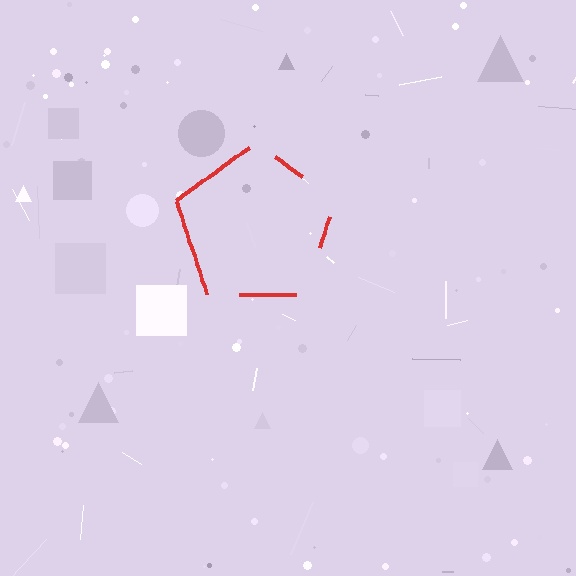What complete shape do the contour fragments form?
The contour fragments form a pentagon.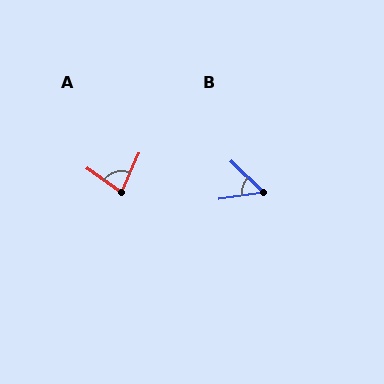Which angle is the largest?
A, at approximately 79 degrees.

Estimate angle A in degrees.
Approximately 79 degrees.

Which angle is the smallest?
B, at approximately 52 degrees.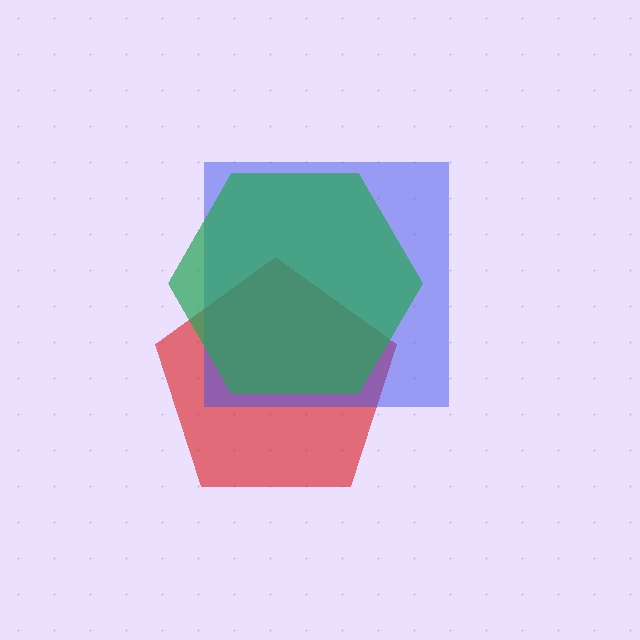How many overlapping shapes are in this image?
There are 3 overlapping shapes in the image.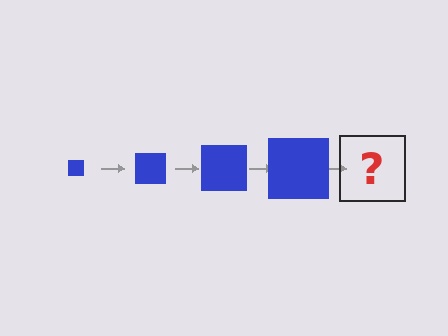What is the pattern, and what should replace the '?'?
The pattern is that the square gets progressively larger each step. The '?' should be a blue square, larger than the previous one.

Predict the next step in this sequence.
The next step is a blue square, larger than the previous one.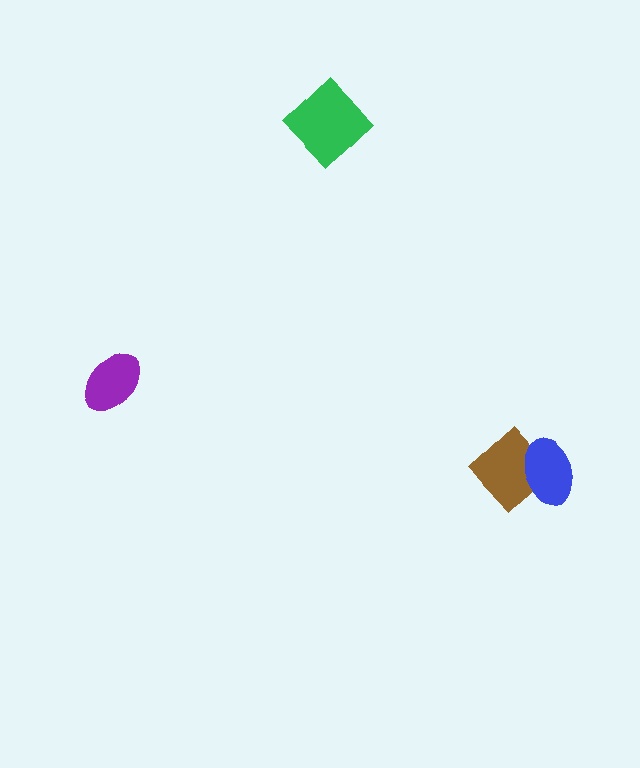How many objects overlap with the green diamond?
0 objects overlap with the green diamond.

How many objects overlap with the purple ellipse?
0 objects overlap with the purple ellipse.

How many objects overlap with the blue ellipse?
1 object overlaps with the blue ellipse.